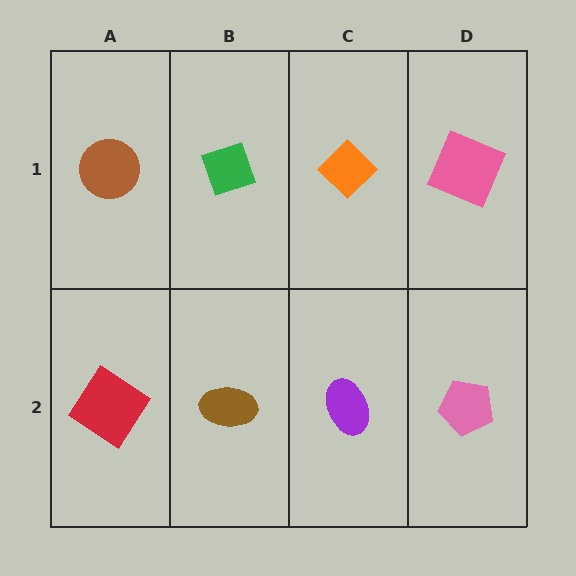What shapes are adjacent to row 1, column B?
A brown ellipse (row 2, column B), a brown circle (row 1, column A), an orange diamond (row 1, column C).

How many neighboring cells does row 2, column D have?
2.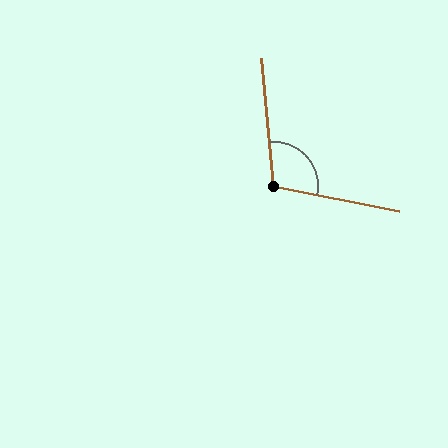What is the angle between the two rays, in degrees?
Approximately 107 degrees.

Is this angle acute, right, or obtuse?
It is obtuse.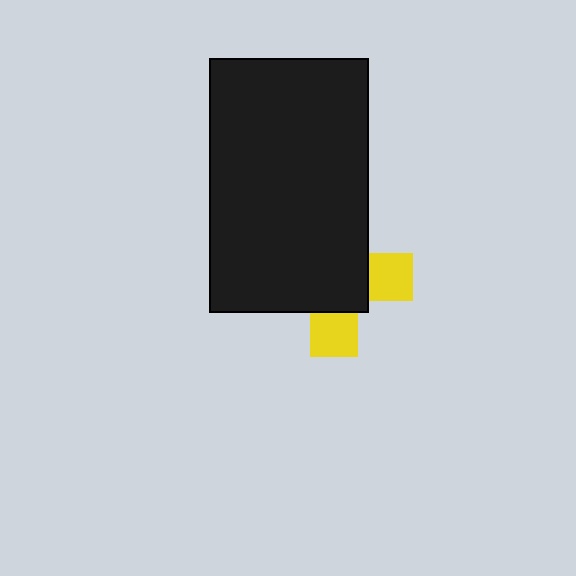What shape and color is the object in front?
The object in front is a black rectangle.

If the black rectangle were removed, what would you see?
You would see the complete yellow cross.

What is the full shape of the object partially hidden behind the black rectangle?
The partially hidden object is a yellow cross.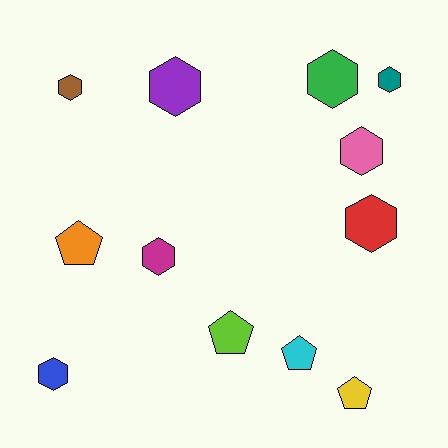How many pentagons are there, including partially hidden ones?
There are 4 pentagons.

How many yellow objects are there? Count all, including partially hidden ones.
There is 1 yellow object.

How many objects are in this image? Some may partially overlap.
There are 12 objects.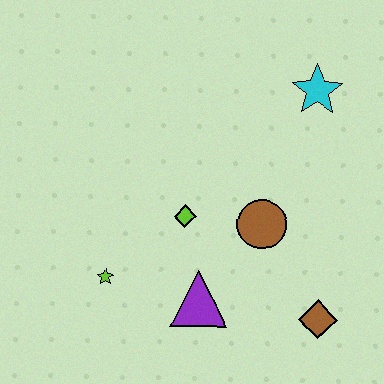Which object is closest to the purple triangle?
The lime diamond is closest to the purple triangle.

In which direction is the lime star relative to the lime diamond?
The lime star is to the left of the lime diamond.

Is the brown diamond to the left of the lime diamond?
No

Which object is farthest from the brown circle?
The lime star is farthest from the brown circle.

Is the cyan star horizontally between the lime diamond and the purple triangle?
No